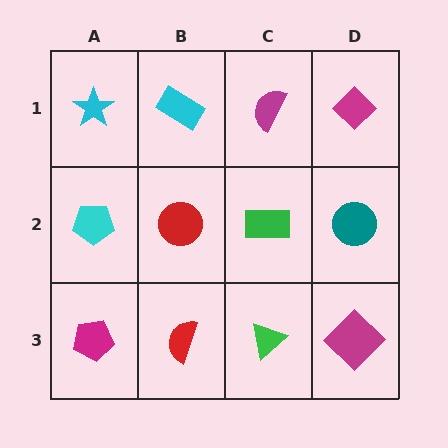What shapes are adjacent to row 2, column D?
A magenta diamond (row 1, column D), a magenta diamond (row 3, column D), a green rectangle (row 2, column C).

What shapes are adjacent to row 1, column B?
A red circle (row 2, column B), a cyan star (row 1, column A), a magenta semicircle (row 1, column C).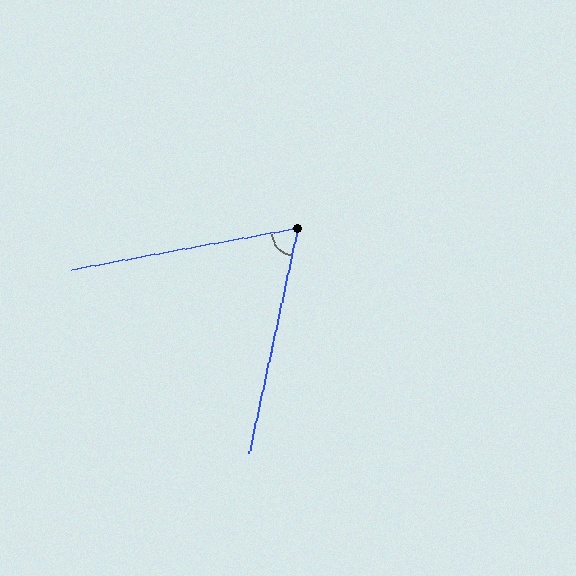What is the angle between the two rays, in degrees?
Approximately 67 degrees.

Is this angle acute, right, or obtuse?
It is acute.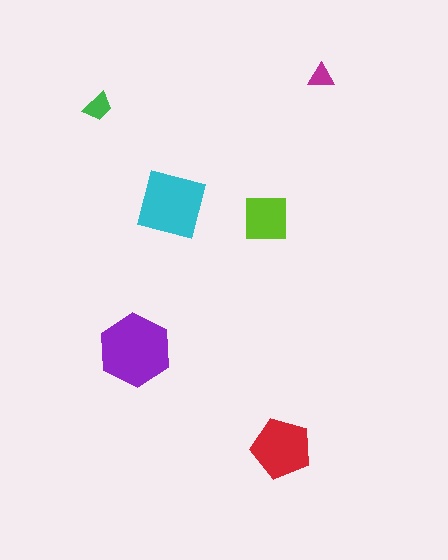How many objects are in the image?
There are 6 objects in the image.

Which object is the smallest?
The magenta triangle.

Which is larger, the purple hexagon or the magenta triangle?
The purple hexagon.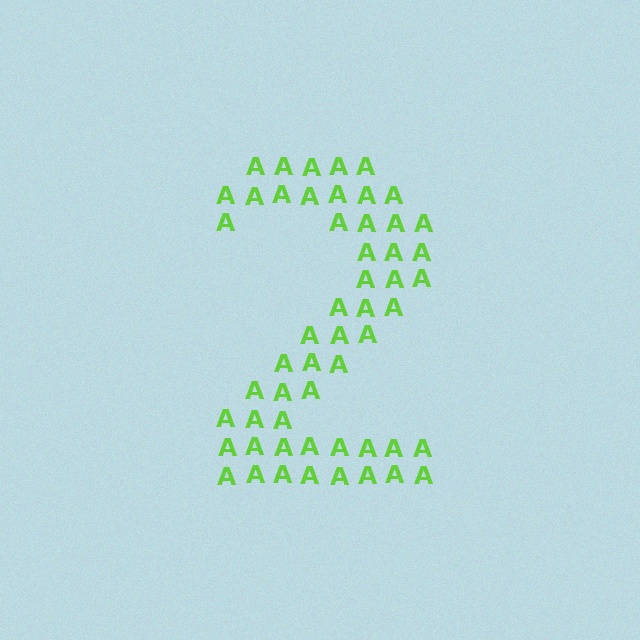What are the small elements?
The small elements are letter A's.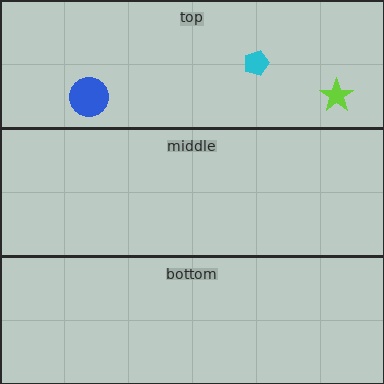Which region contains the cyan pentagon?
The top region.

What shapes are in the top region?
The blue circle, the cyan pentagon, the lime star.